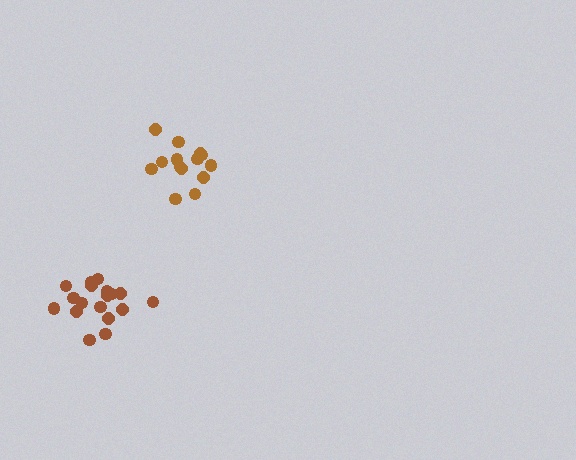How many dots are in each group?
Group 1: 14 dots, Group 2: 18 dots (32 total).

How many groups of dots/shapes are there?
There are 2 groups.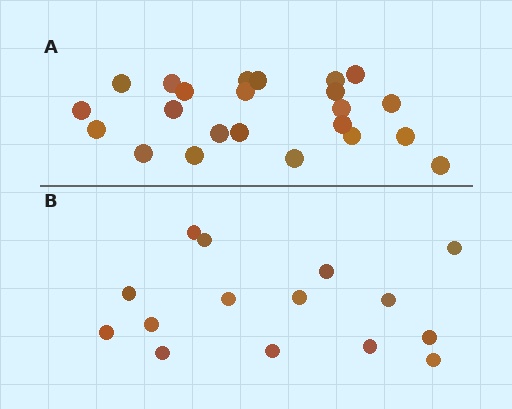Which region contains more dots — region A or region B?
Region A (the top region) has more dots.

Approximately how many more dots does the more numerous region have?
Region A has roughly 8 or so more dots than region B.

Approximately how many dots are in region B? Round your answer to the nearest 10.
About 20 dots. (The exact count is 15, which rounds to 20.)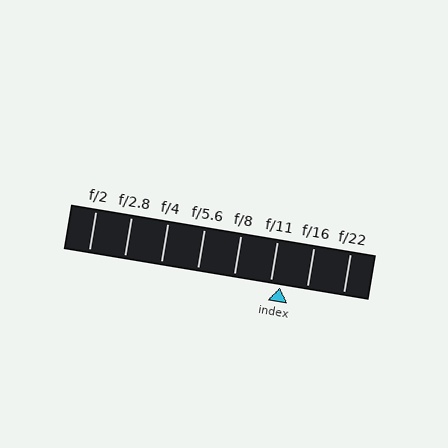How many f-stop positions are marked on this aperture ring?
There are 8 f-stop positions marked.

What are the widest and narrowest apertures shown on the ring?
The widest aperture shown is f/2 and the narrowest is f/22.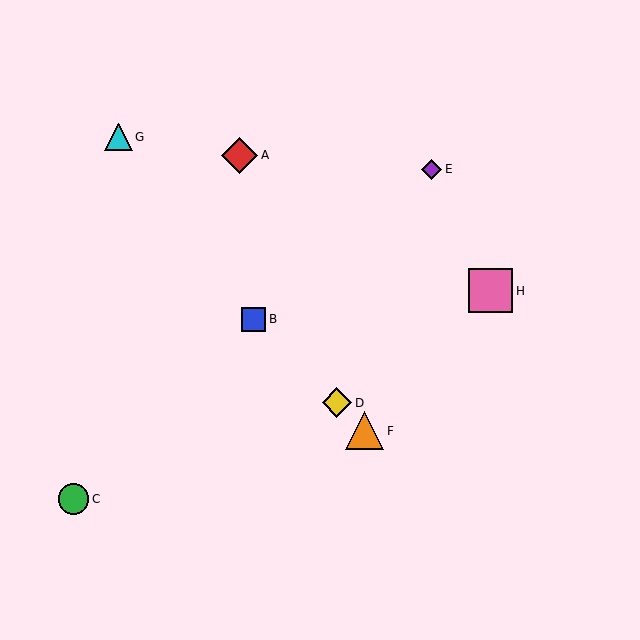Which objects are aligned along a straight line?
Objects B, D, F are aligned along a straight line.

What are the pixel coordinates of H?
Object H is at (491, 291).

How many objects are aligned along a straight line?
3 objects (B, D, F) are aligned along a straight line.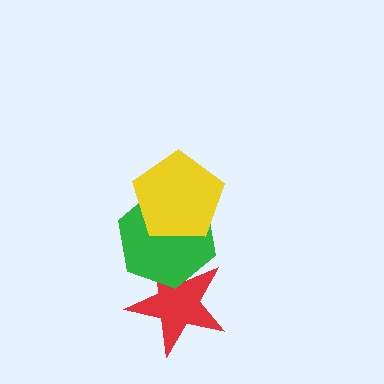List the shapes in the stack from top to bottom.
From top to bottom: the yellow pentagon, the green hexagon, the red star.